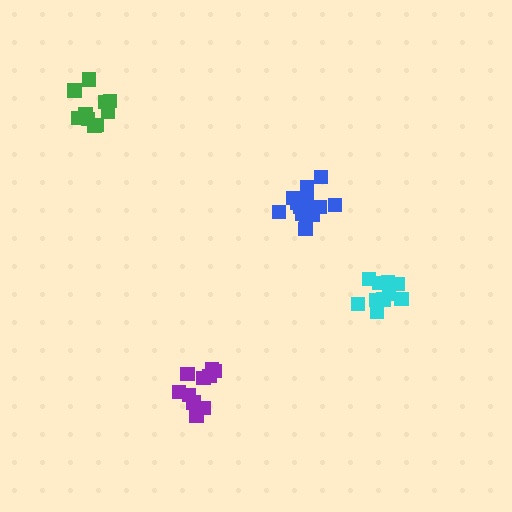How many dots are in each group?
Group 1: 13 dots, Group 2: 10 dots, Group 3: 11 dots, Group 4: 10 dots (44 total).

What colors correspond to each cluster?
The clusters are colored: blue, cyan, green, purple.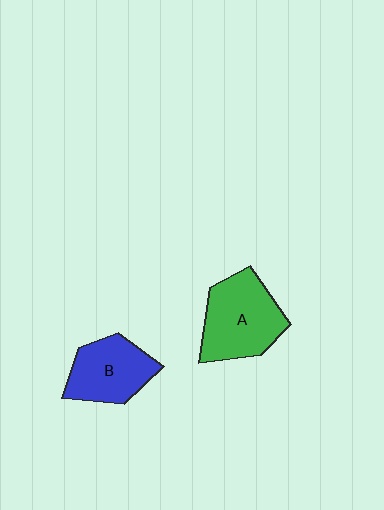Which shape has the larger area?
Shape A (green).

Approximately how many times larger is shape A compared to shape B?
Approximately 1.2 times.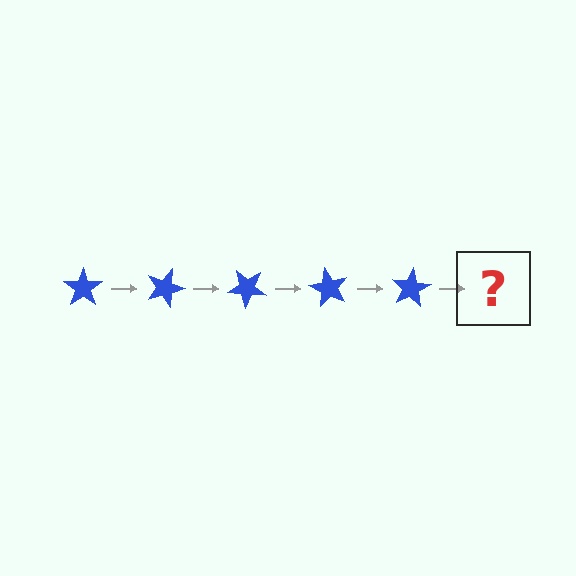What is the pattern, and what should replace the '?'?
The pattern is that the star rotates 20 degrees each step. The '?' should be a blue star rotated 100 degrees.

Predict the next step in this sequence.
The next step is a blue star rotated 100 degrees.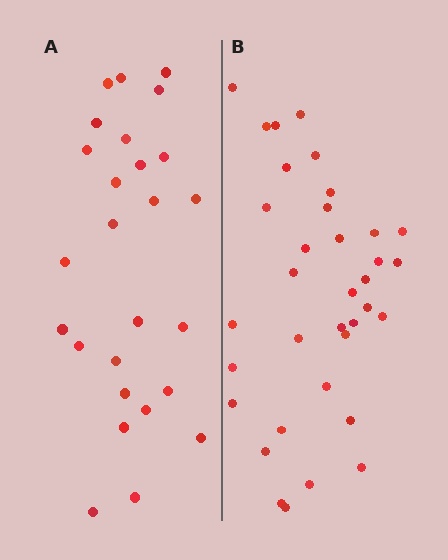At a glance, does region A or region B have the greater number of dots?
Region B (the right region) has more dots.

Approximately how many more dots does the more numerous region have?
Region B has roughly 8 or so more dots than region A.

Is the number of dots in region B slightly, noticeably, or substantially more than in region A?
Region B has noticeably more, but not dramatically so. The ratio is roughly 1.3 to 1.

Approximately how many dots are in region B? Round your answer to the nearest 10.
About 40 dots. (The exact count is 35, which rounds to 40.)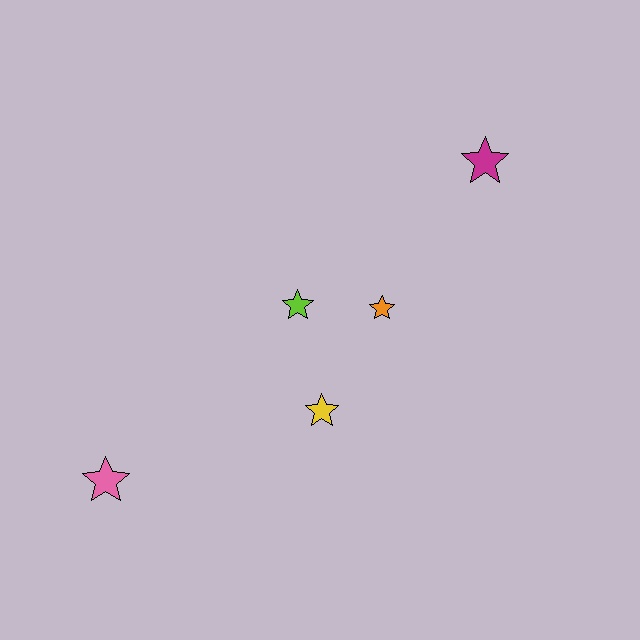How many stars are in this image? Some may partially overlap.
There are 5 stars.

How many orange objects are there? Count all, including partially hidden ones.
There is 1 orange object.